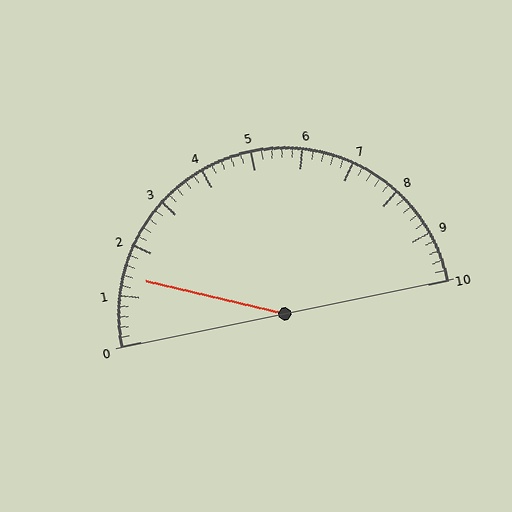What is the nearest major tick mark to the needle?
The nearest major tick mark is 1.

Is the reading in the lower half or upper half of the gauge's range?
The reading is in the lower half of the range (0 to 10).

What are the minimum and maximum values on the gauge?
The gauge ranges from 0 to 10.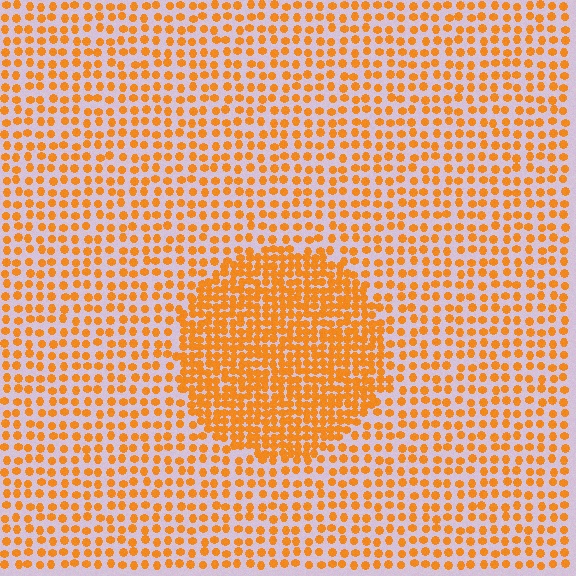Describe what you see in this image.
The image contains small orange elements arranged at two different densities. A circle-shaped region is visible where the elements are more densely packed than the surrounding area.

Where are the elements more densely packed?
The elements are more densely packed inside the circle boundary.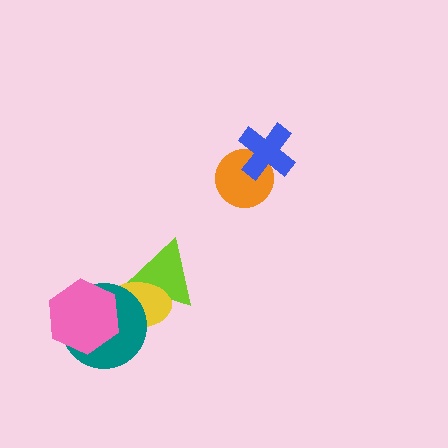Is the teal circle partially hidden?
Yes, it is partially covered by another shape.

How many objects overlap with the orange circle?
1 object overlaps with the orange circle.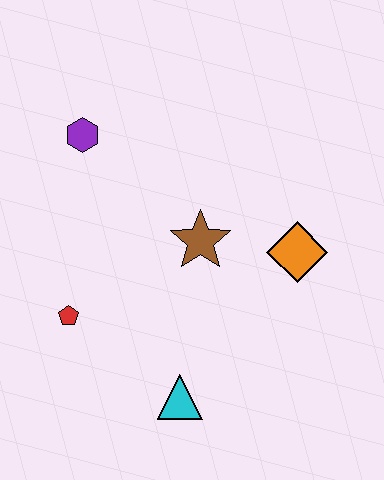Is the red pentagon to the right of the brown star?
No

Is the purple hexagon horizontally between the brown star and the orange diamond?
No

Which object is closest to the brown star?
The orange diamond is closest to the brown star.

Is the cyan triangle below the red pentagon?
Yes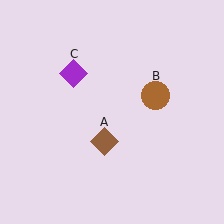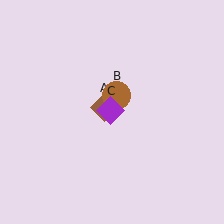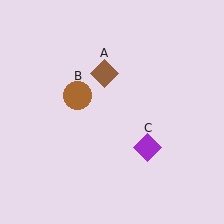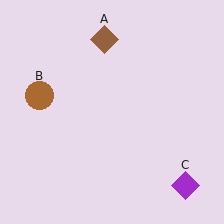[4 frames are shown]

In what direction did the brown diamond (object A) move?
The brown diamond (object A) moved up.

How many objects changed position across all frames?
3 objects changed position: brown diamond (object A), brown circle (object B), purple diamond (object C).